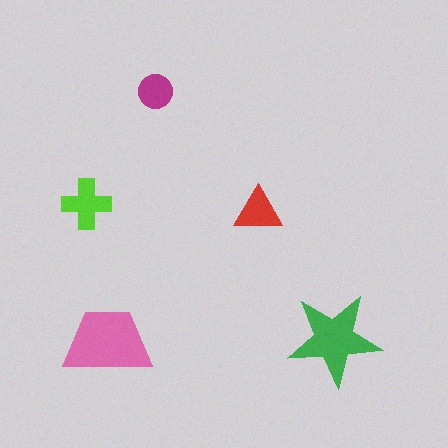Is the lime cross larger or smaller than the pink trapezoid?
Smaller.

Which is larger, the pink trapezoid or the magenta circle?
The pink trapezoid.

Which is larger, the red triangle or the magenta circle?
The red triangle.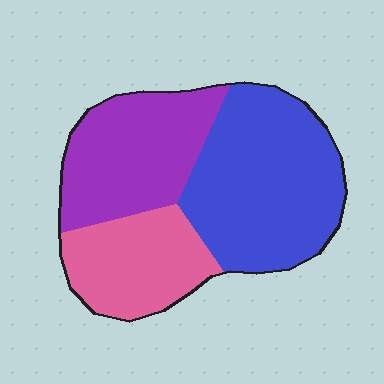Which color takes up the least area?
Pink, at roughly 25%.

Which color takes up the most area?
Blue, at roughly 45%.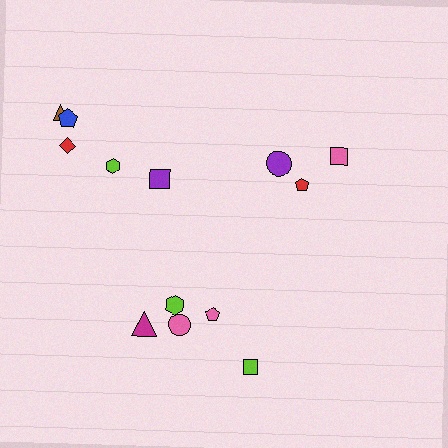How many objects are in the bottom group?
There are 5 objects.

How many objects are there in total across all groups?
There are 13 objects.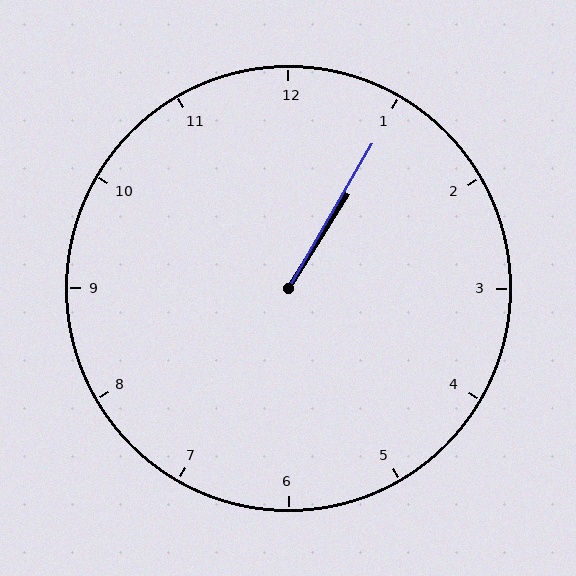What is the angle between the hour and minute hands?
Approximately 2 degrees.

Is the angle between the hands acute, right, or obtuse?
It is acute.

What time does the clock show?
1:05.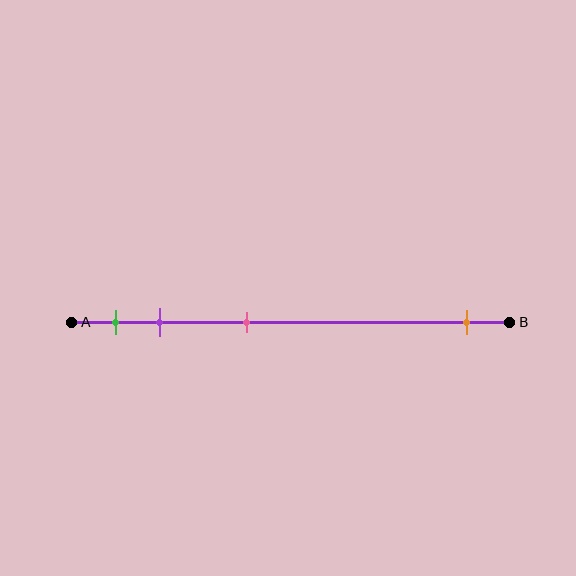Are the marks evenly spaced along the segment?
No, the marks are not evenly spaced.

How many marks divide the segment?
There are 4 marks dividing the segment.